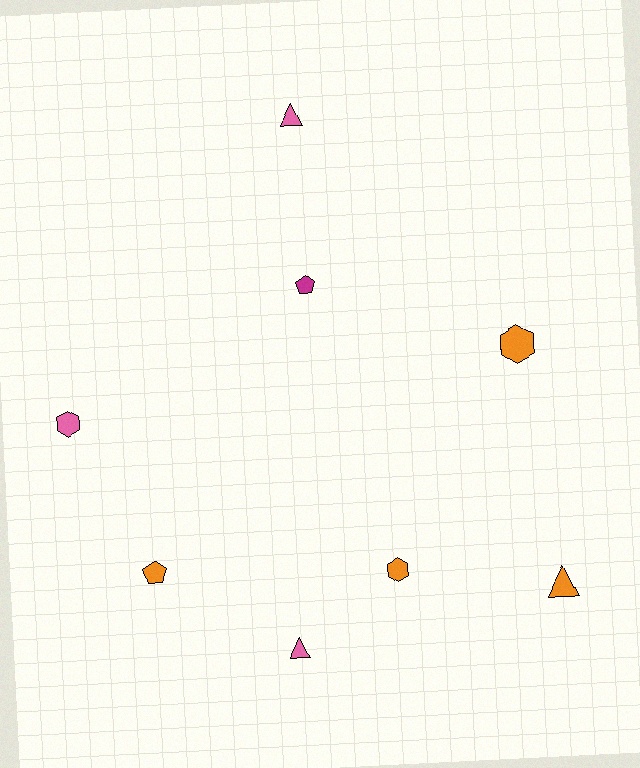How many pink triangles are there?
There are 2 pink triangles.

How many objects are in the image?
There are 8 objects.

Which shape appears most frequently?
Hexagon, with 3 objects.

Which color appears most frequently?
Orange, with 4 objects.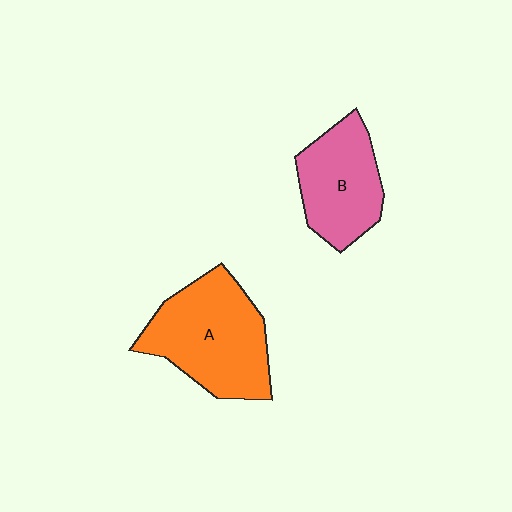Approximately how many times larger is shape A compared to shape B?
Approximately 1.4 times.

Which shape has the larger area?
Shape A (orange).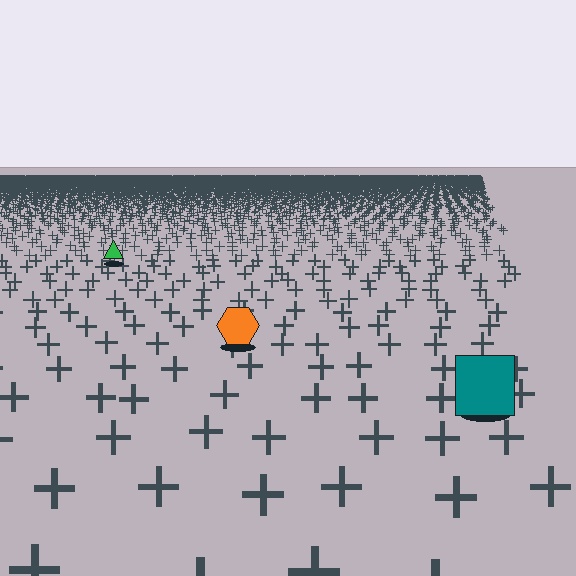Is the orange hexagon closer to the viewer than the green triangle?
Yes. The orange hexagon is closer — you can tell from the texture gradient: the ground texture is coarser near it.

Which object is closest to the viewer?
The teal square is closest. The texture marks near it are larger and more spread out.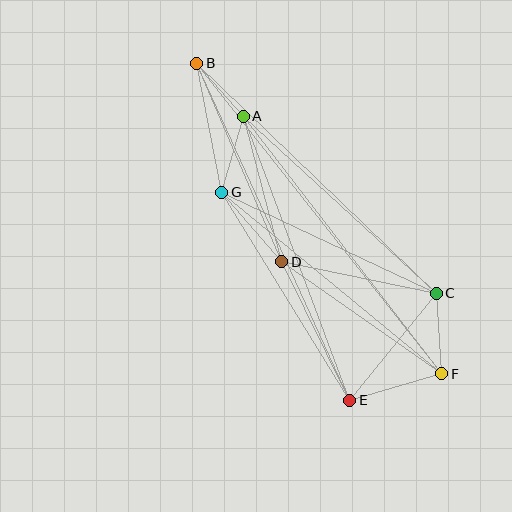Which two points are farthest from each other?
Points B and F are farthest from each other.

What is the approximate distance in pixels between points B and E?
The distance between B and E is approximately 370 pixels.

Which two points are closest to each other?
Points A and B are closest to each other.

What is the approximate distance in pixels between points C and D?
The distance between C and D is approximately 158 pixels.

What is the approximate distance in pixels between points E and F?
The distance between E and F is approximately 96 pixels.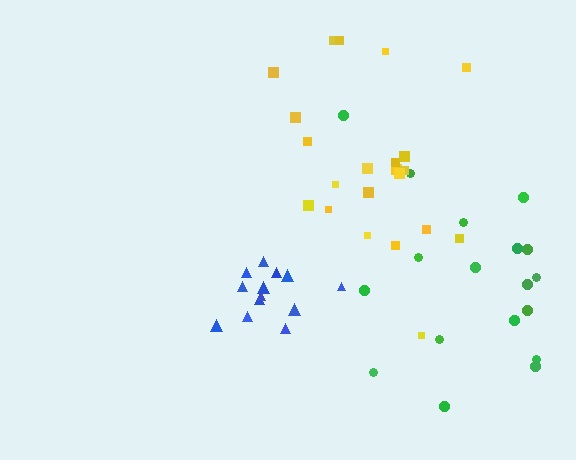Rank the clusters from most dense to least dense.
blue, yellow, green.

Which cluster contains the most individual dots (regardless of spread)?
Yellow (22).